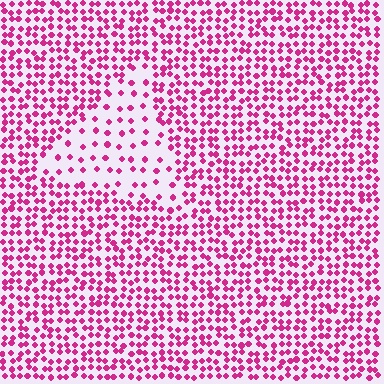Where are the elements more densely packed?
The elements are more densely packed outside the triangle boundary.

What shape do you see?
I see a triangle.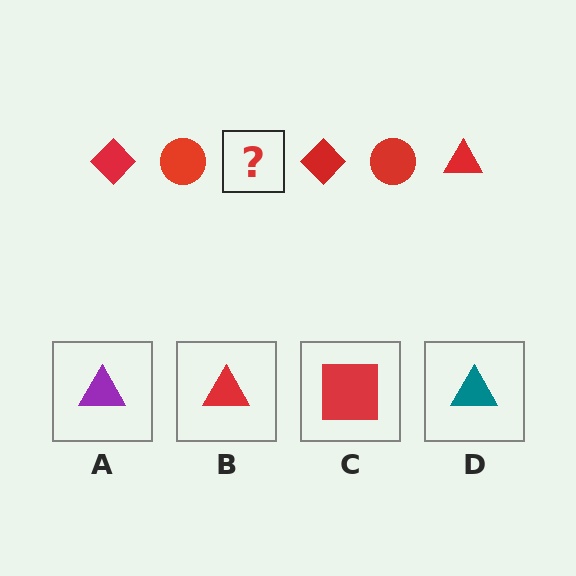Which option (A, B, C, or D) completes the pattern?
B.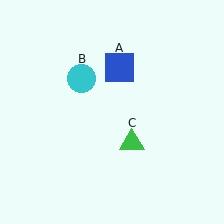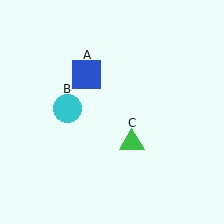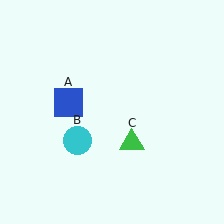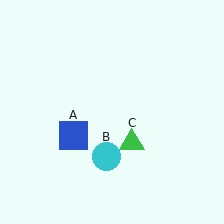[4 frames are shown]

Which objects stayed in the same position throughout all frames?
Green triangle (object C) remained stationary.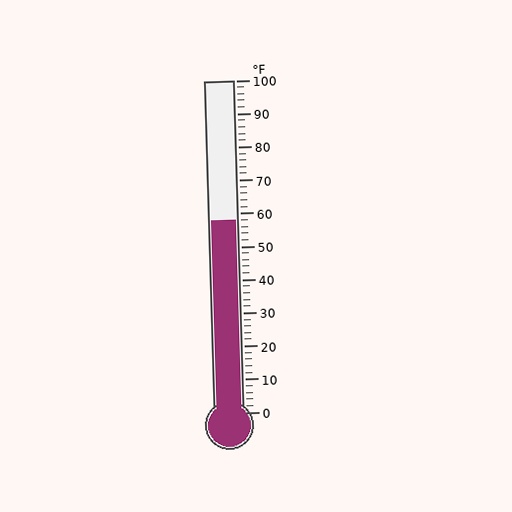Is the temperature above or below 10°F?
The temperature is above 10°F.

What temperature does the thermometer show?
The thermometer shows approximately 58°F.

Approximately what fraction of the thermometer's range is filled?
The thermometer is filled to approximately 60% of its range.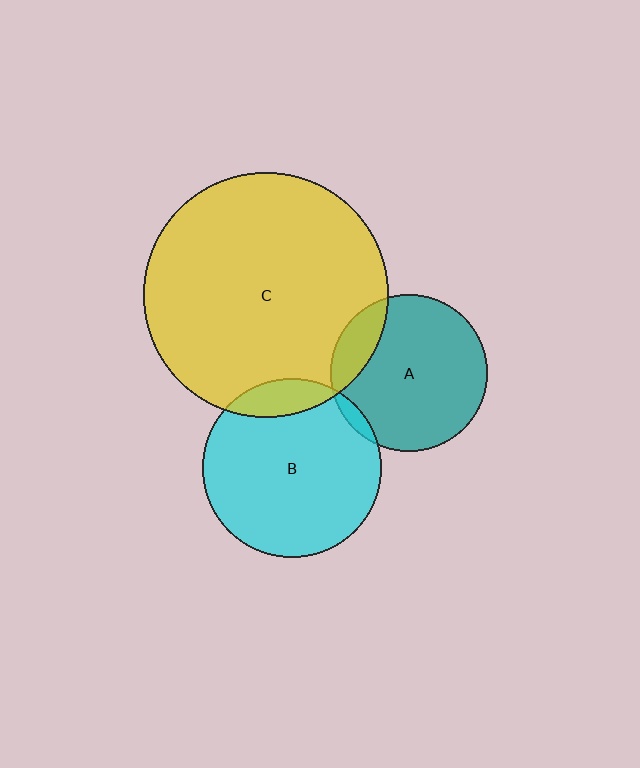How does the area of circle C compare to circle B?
Approximately 1.9 times.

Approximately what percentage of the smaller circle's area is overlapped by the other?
Approximately 15%.